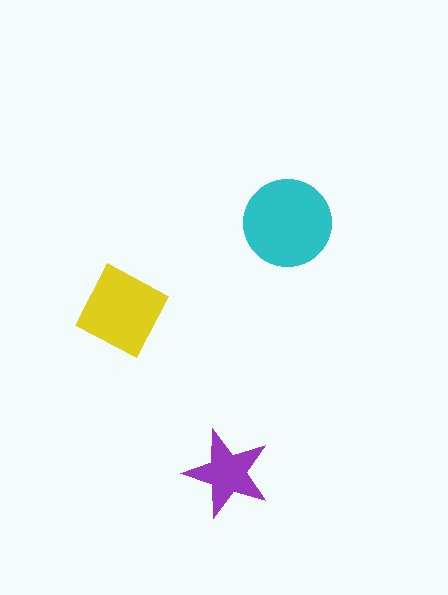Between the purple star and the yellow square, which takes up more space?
The yellow square.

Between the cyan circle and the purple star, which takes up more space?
The cyan circle.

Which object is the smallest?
The purple star.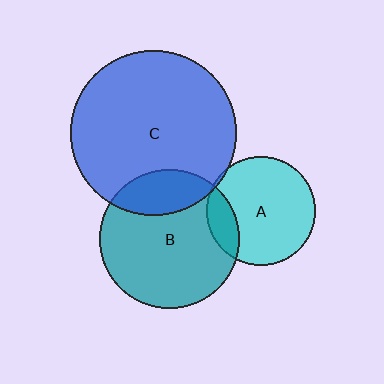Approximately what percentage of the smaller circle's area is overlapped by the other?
Approximately 20%.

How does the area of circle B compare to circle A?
Approximately 1.6 times.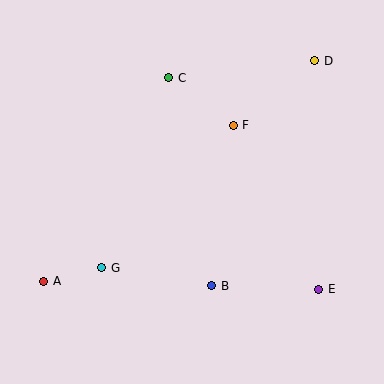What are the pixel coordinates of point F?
Point F is at (233, 125).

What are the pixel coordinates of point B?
Point B is at (212, 286).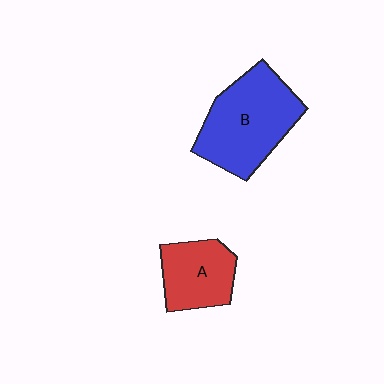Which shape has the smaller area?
Shape A (red).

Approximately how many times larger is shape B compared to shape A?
Approximately 1.6 times.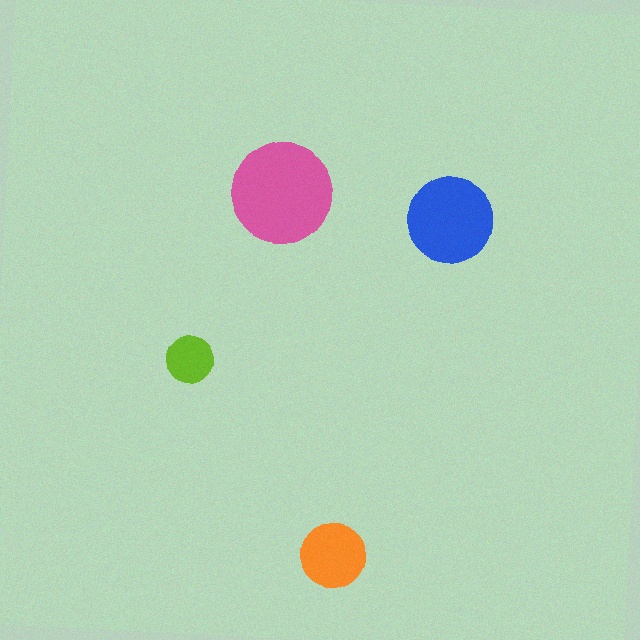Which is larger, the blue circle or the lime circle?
The blue one.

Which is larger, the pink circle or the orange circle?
The pink one.